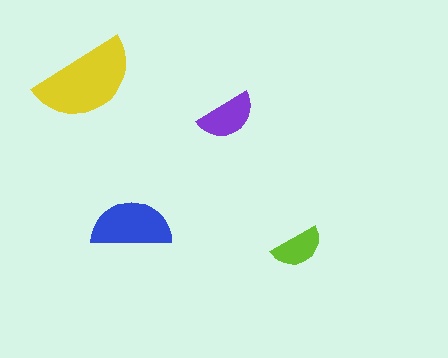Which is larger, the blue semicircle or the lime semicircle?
The blue one.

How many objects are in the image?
There are 4 objects in the image.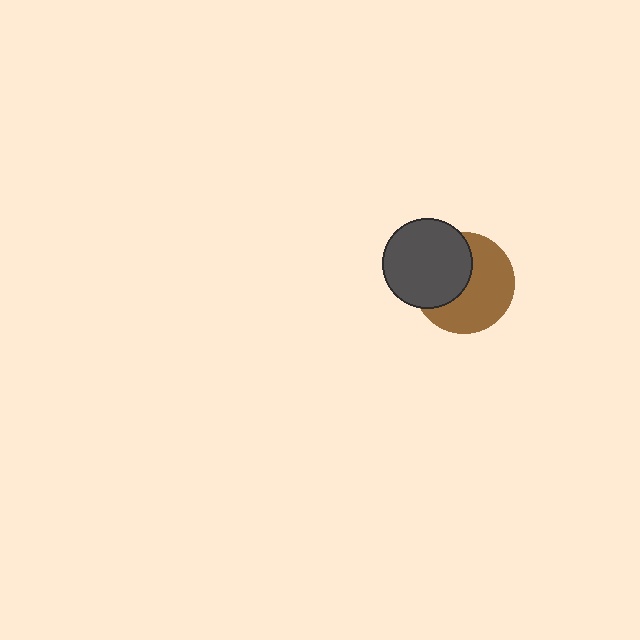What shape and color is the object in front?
The object in front is a dark gray circle.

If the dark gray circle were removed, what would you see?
You would see the complete brown circle.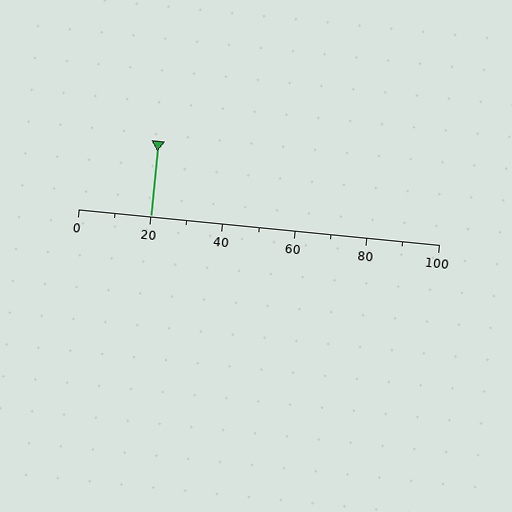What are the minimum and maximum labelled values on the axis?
The axis runs from 0 to 100.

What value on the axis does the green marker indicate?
The marker indicates approximately 20.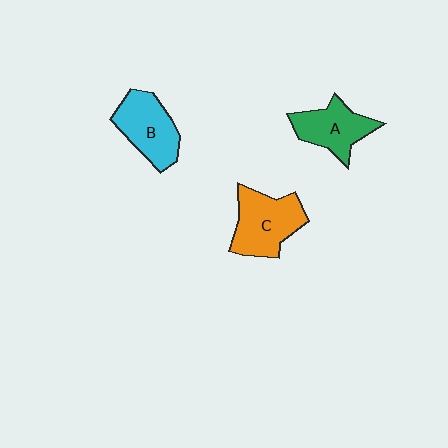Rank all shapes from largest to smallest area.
From largest to smallest: C (orange), B (cyan), A (green).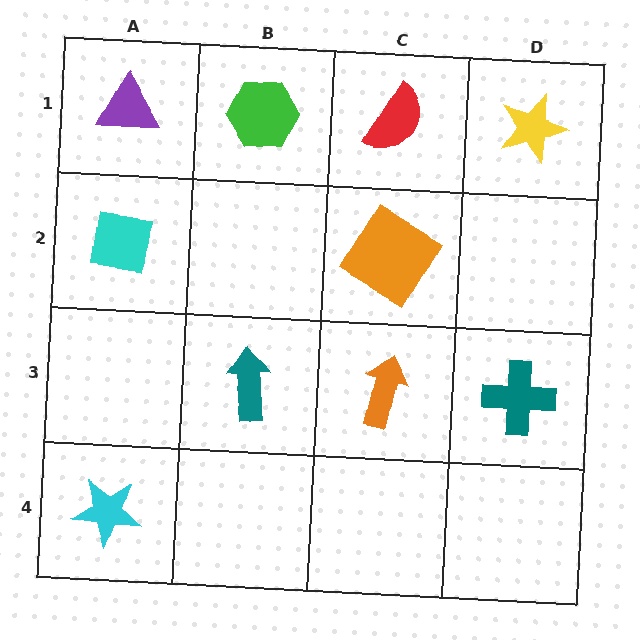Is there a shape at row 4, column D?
No, that cell is empty.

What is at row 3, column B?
A teal arrow.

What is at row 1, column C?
A red semicircle.